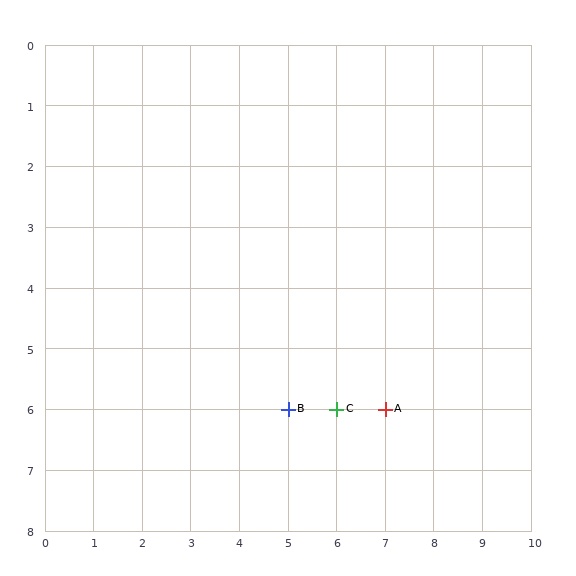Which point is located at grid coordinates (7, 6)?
Point A is at (7, 6).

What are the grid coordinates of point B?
Point B is at grid coordinates (5, 6).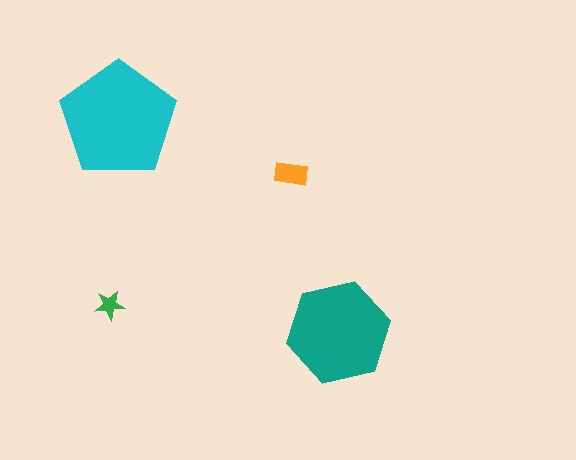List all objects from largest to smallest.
The cyan pentagon, the teal hexagon, the orange rectangle, the green star.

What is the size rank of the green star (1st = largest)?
4th.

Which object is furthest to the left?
The green star is leftmost.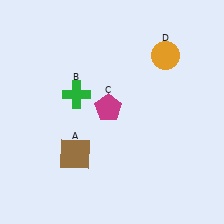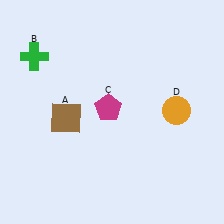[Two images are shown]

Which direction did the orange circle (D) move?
The orange circle (D) moved down.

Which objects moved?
The objects that moved are: the brown square (A), the green cross (B), the orange circle (D).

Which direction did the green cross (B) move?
The green cross (B) moved left.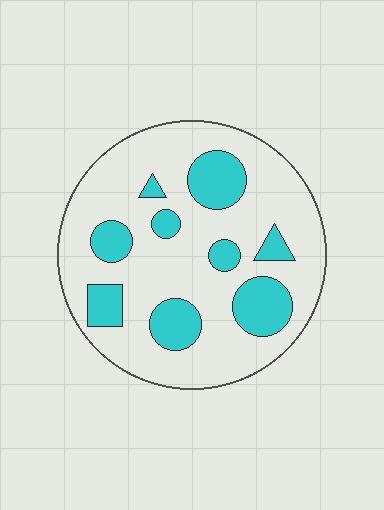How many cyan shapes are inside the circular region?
9.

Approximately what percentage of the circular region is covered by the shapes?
Approximately 25%.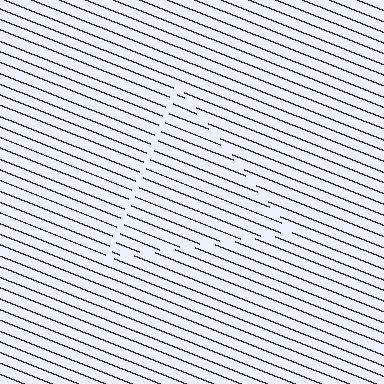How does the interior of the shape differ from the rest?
The interior of the shape contains the same grating, shifted by half a period — the contour is defined by the phase discontinuity where line-ends from the inner and outer gratings abut.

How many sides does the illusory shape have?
3 sides — the line-ends trace a triangle.